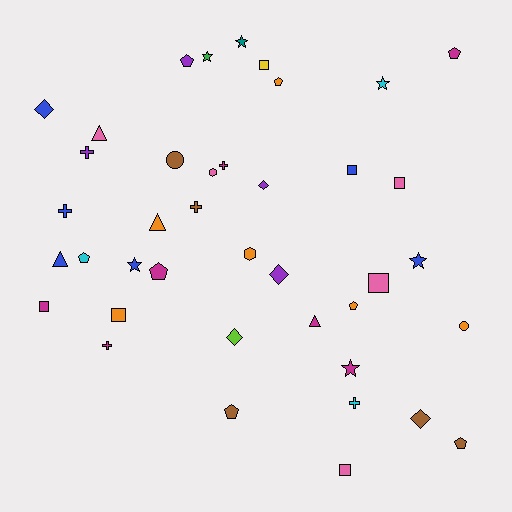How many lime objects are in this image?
There is 1 lime object.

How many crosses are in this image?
There are 6 crosses.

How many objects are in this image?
There are 40 objects.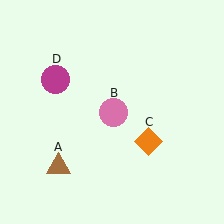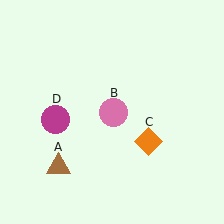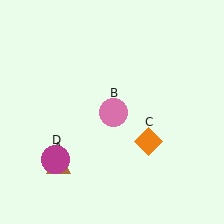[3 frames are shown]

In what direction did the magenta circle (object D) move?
The magenta circle (object D) moved down.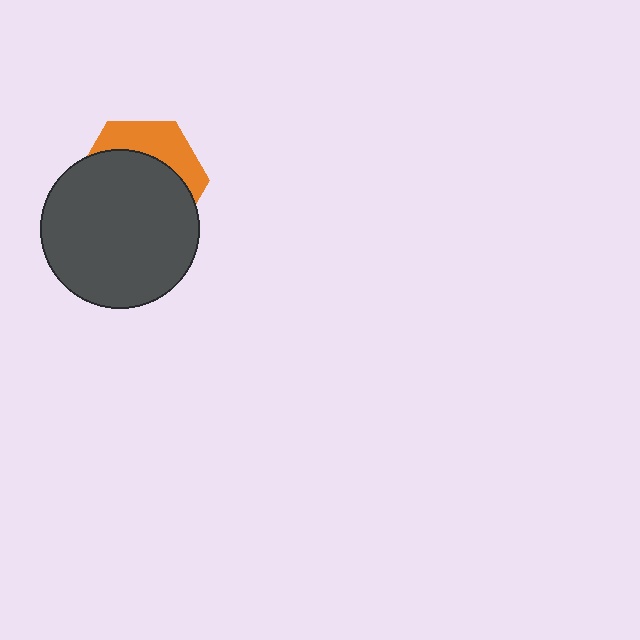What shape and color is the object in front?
The object in front is a dark gray circle.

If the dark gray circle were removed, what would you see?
You would see the complete orange hexagon.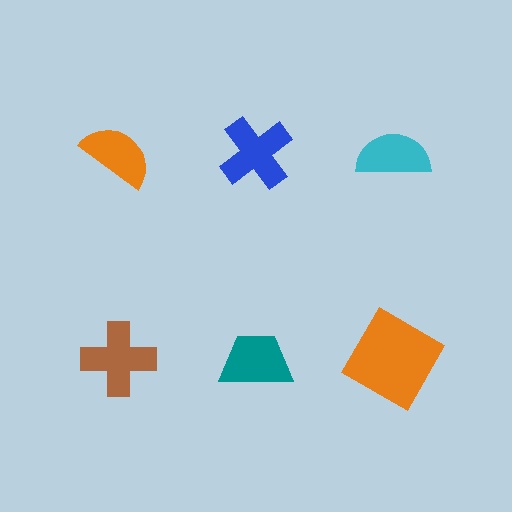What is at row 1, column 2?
A blue cross.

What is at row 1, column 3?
A cyan semicircle.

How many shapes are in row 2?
3 shapes.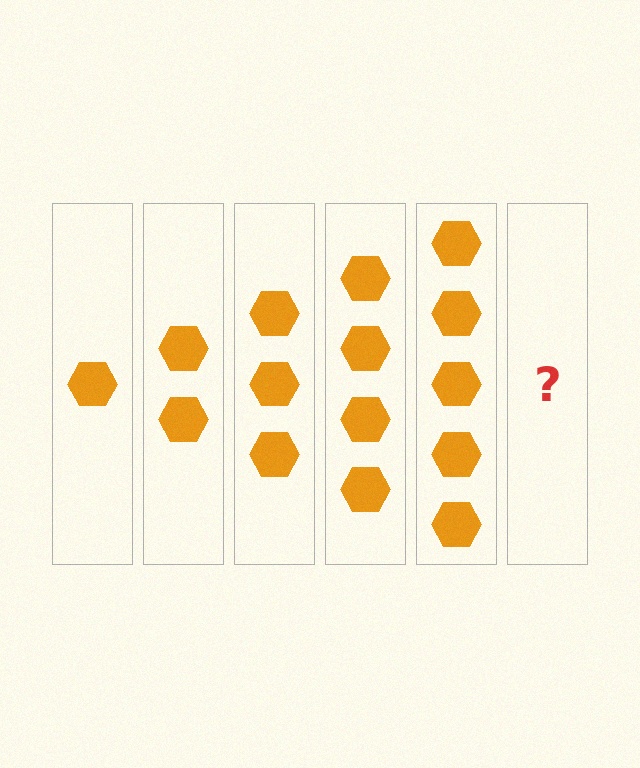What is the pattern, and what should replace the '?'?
The pattern is that each step adds one more hexagon. The '?' should be 6 hexagons.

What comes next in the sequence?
The next element should be 6 hexagons.